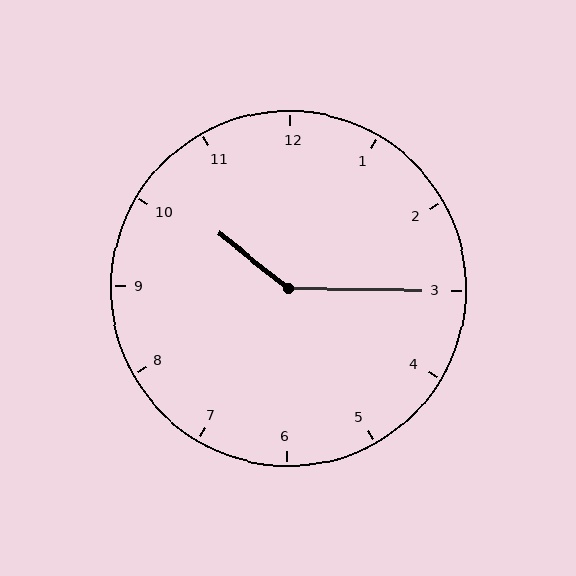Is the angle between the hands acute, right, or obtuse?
It is obtuse.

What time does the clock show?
10:15.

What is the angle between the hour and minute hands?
Approximately 142 degrees.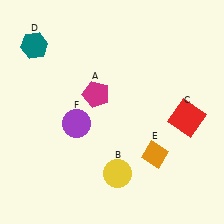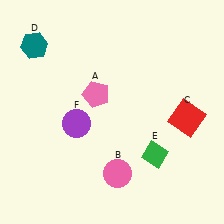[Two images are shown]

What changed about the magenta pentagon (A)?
In Image 1, A is magenta. In Image 2, it changed to pink.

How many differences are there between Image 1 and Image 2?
There are 3 differences between the two images.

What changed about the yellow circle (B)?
In Image 1, B is yellow. In Image 2, it changed to pink.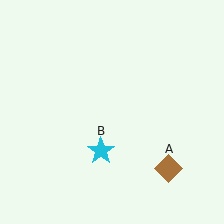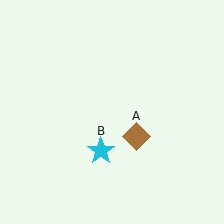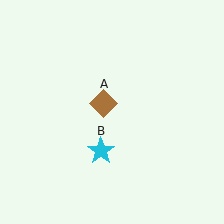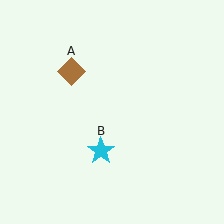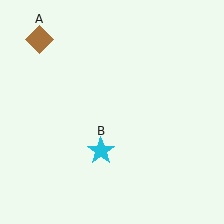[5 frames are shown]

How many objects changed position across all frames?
1 object changed position: brown diamond (object A).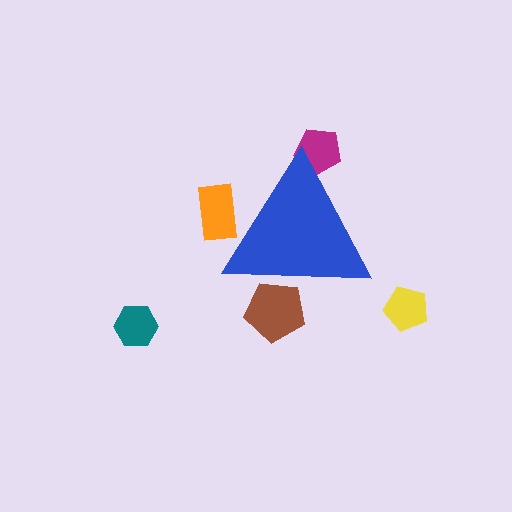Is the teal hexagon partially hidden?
No, the teal hexagon is fully visible.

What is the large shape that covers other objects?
A blue triangle.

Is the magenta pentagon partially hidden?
Yes, the magenta pentagon is partially hidden behind the blue triangle.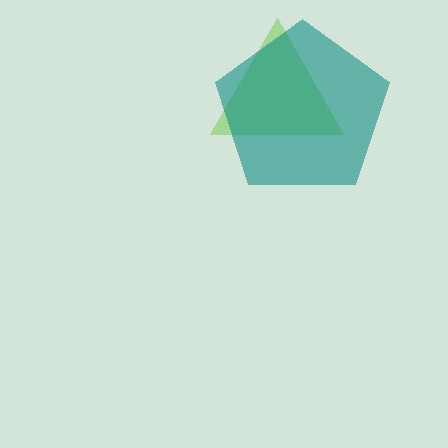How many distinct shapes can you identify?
There are 2 distinct shapes: a lime triangle, a teal pentagon.